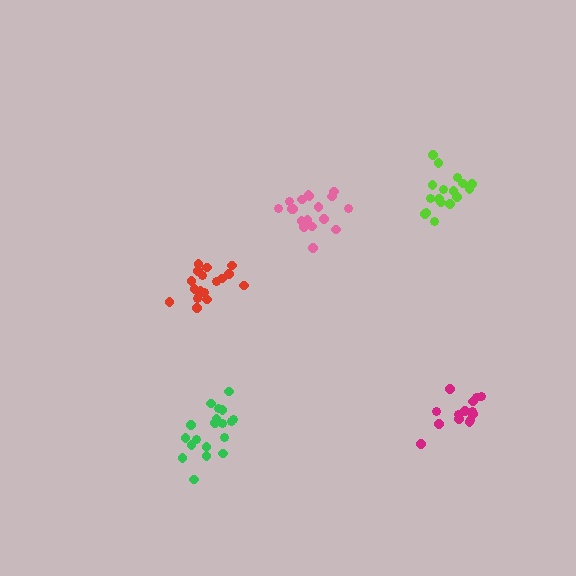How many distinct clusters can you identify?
There are 5 distinct clusters.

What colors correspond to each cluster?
The clusters are colored: red, magenta, pink, green, lime.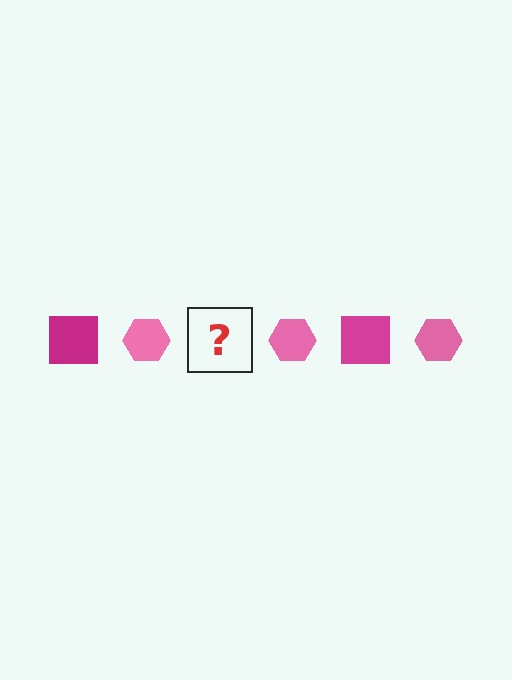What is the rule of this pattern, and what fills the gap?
The rule is that the pattern alternates between magenta square and pink hexagon. The gap should be filled with a magenta square.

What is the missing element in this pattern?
The missing element is a magenta square.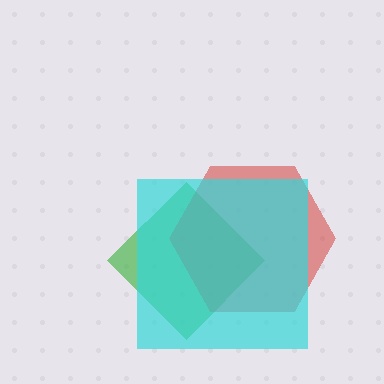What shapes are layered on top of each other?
The layered shapes are: a green diamond, a red hexagon, a cyan square.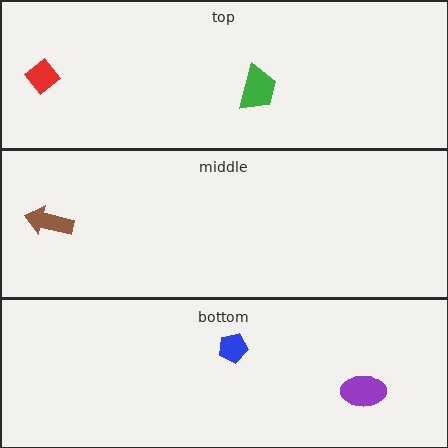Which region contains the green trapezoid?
The top region.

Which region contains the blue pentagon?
The bottom region.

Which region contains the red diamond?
The top region.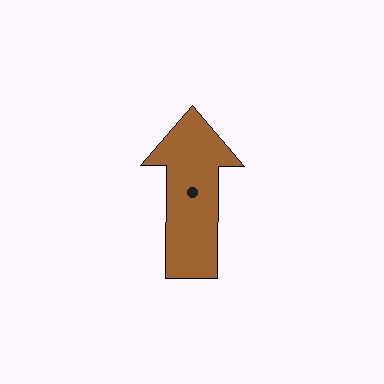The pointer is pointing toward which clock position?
Roughly 12 o'clock.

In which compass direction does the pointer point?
North.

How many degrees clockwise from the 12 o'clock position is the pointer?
Approximately 0 degrees.